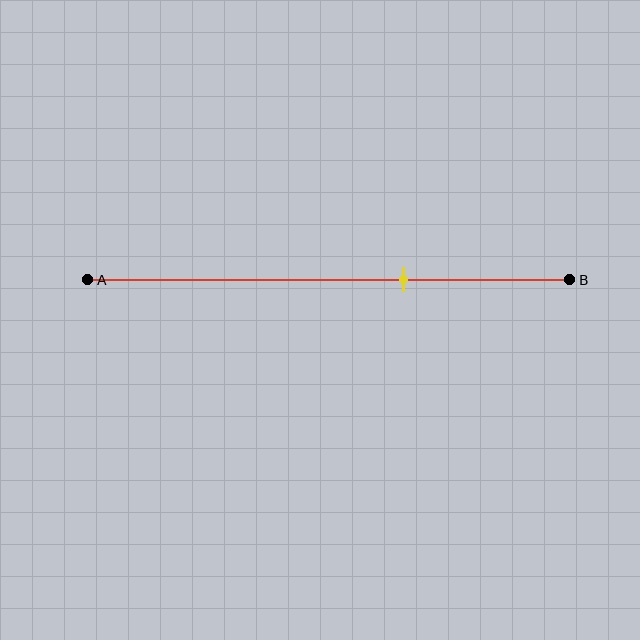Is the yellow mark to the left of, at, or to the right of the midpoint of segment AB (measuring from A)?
The yellow mark is to the right of the midpoint of segment AB.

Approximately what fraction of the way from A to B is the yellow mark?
The yellow mark is approximately 65% of the way from A to B.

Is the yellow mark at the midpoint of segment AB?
No, the mark is at about 65% from A, not at the 50% midpoint.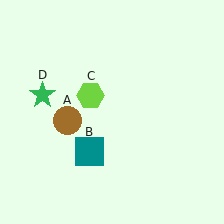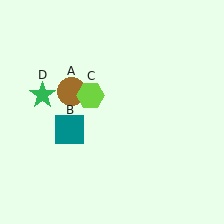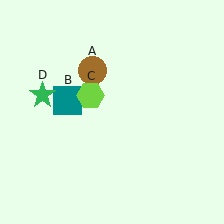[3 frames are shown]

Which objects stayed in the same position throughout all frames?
Lime hexagon (object C) and green star (object D) remained stationary.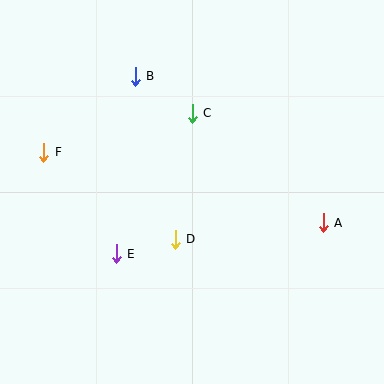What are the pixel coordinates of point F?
Point F is at (44, 152).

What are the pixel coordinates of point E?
Point E is at (116, 254).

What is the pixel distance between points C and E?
The distance between C and E is 159 pixels.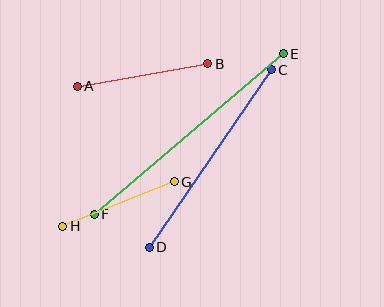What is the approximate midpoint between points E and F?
The midpoint is at approximately (189, 134) pixels.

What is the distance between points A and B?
The distance is approximately 132 pixels.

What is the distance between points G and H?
The distance is approximately 120 pixels.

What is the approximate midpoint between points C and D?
The midpoint is at approximately (210, 159) pixels.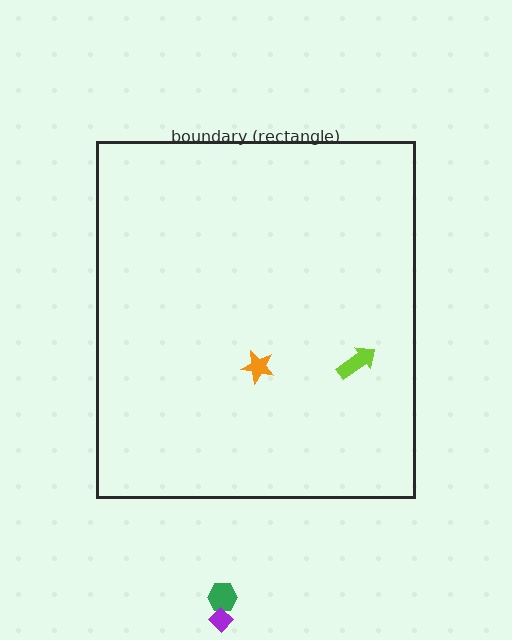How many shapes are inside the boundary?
2 inside, 2 outside.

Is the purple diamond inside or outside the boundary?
Outside.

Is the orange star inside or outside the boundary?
Inside.